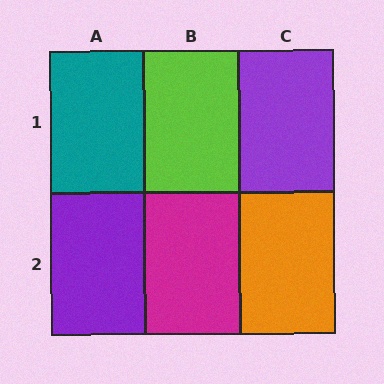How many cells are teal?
1 cell is teal.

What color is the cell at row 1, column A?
Teal.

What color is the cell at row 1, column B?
Lime.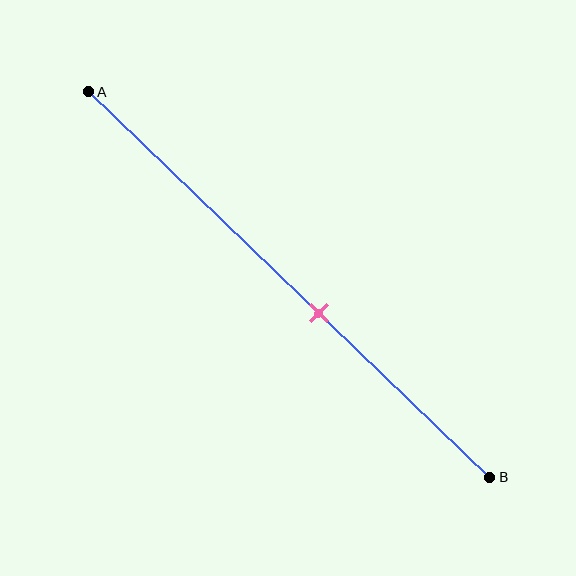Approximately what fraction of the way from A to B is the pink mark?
The pink mark is approximately 55% of the way from A to B.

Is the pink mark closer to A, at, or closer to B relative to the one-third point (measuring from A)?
The pink mark is closer to point B than the one-third point of segment AB.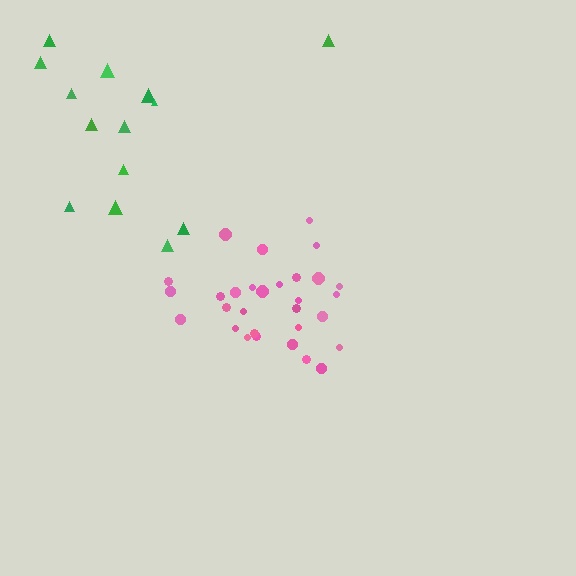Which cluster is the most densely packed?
Pink.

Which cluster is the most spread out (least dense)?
Green.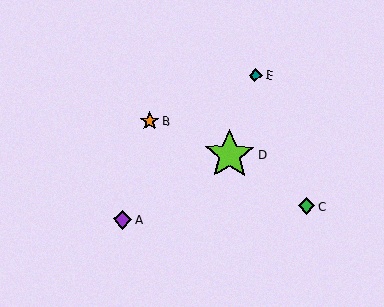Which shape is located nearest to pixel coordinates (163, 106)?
The orange star (labeled B) at (149, 121) is nearest to that location.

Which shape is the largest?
The lime star (labeled D) is the largest.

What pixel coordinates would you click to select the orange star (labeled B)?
Click at (149, 121) to select the orange star B.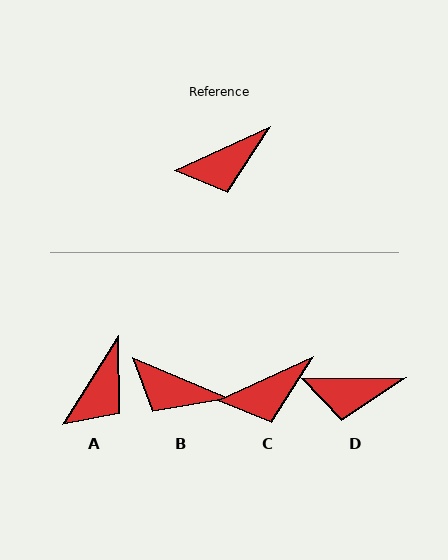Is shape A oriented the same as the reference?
No, it is off by about 33 degrees.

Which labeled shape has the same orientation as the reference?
C.